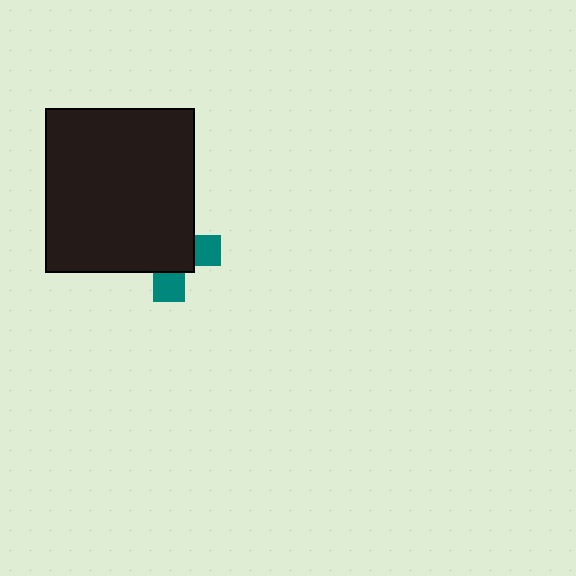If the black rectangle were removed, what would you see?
You would see the complete teal cross.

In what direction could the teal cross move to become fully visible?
The teal cross could move toward the lower-right. That would shift it out from behind the black rectangle entirely.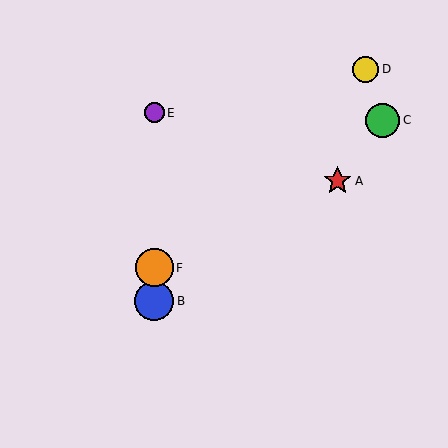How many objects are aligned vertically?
3 objects (B, E, F) are aligned vertically.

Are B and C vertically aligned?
No, B is at x≈154 and C is at x≈383.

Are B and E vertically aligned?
Yes, both are at x≈154.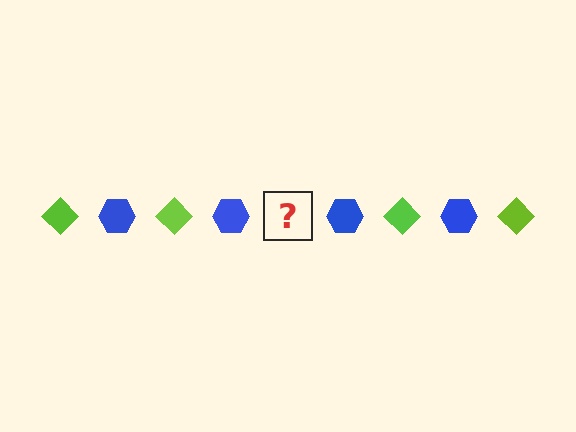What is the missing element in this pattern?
The missing element is a lime diamond.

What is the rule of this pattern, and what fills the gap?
The rule is that the pattern alternates between lime diamond and blue hexagon. The gap should be filled with a lime diamond.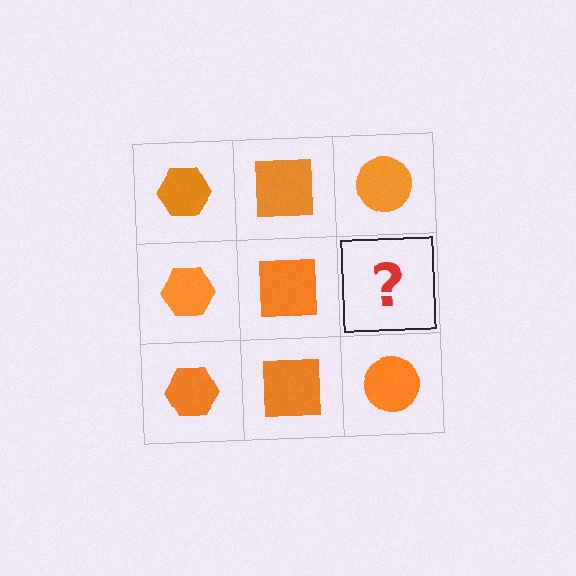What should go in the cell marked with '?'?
The missing cell should contain an orange circle.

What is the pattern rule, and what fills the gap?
The rule is that each column has a consistent shape. The gap should be filled with an orange circle.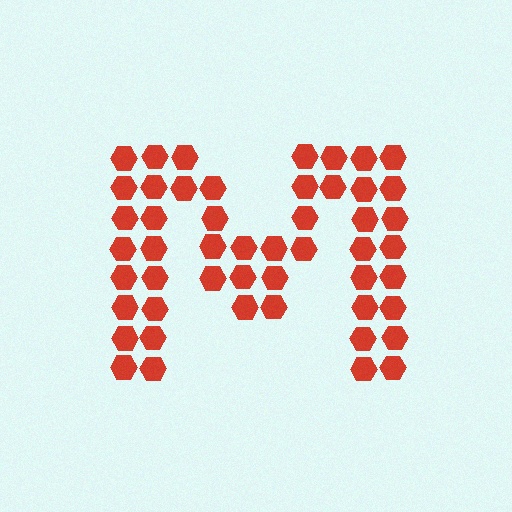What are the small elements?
The small elements are hexagons.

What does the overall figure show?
The overall figure shows the letter M.